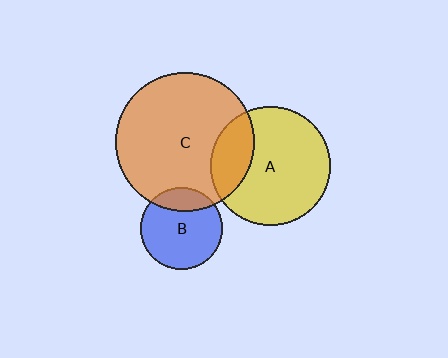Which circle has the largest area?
Circle C (orange).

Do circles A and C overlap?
Yes.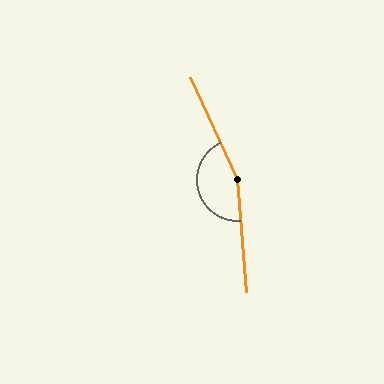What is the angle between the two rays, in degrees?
Approximately 160 degrees.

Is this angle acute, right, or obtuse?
It is obtuse.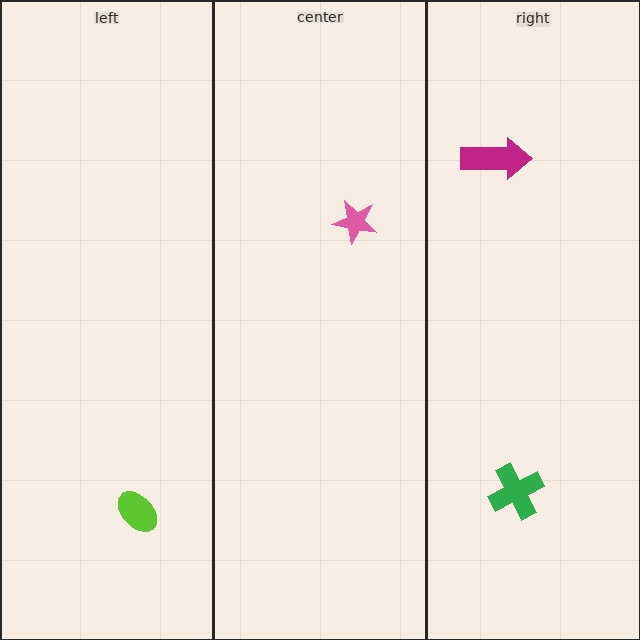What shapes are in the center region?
The pink star.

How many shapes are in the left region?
1.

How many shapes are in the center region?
1.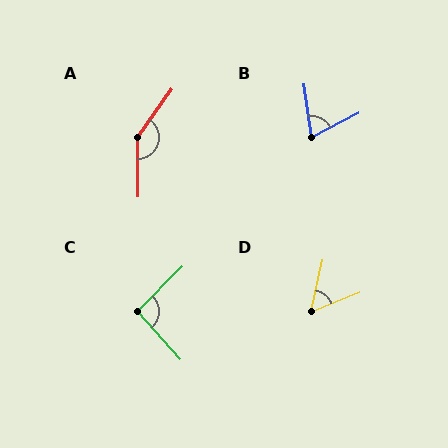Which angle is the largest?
A, at approximately 145 degrees.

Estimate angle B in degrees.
Approximately 71 degrees.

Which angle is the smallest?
D, at approximately 56 degrees.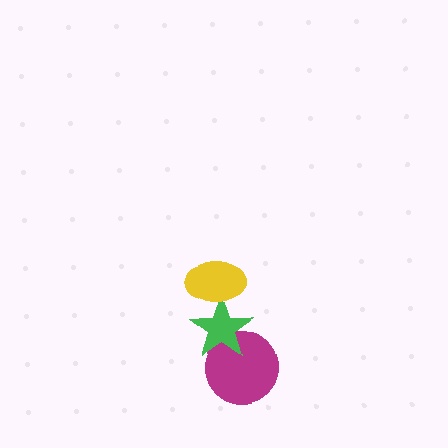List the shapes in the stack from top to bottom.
From top to bottom: the yellow ellipse, the green star, the magenta circle.